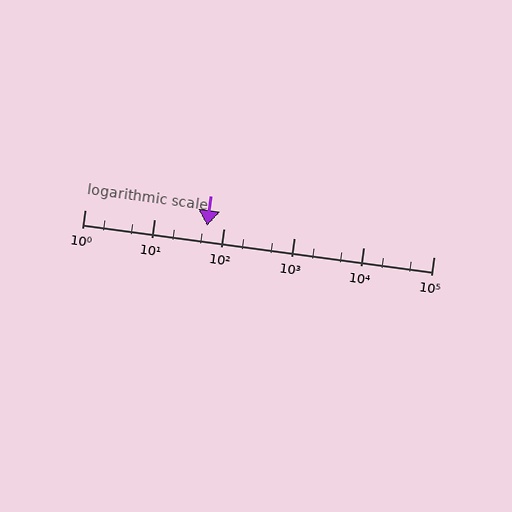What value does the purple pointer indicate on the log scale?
The pointer indicates approximately 56.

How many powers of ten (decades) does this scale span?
The scale spans 5 decades, from 1 to 100000.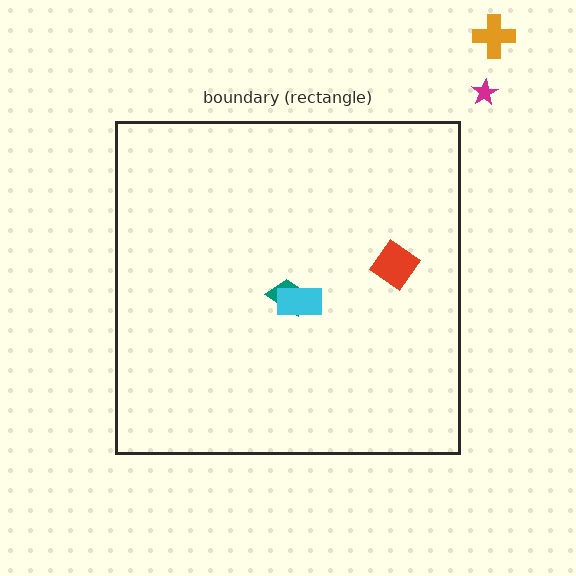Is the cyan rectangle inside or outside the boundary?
Inside.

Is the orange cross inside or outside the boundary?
Outside.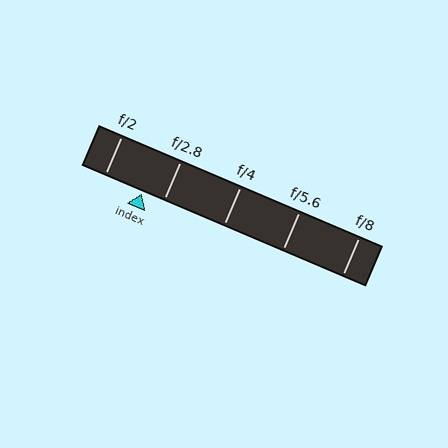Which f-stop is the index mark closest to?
The index mark is closest to f/2.8.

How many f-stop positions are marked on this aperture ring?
There are 5 f-stop positions marked.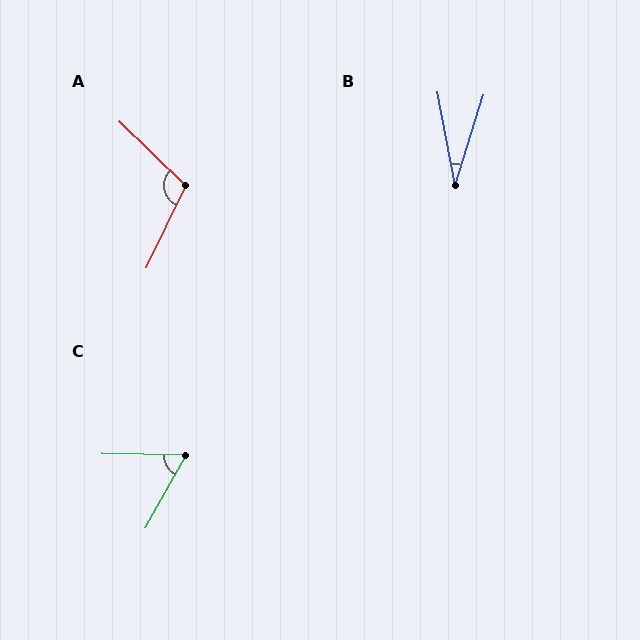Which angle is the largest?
A, at approximately 109 degrees.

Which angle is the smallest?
B, at approximately 28 degrees.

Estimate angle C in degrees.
Approximately 62 degrees.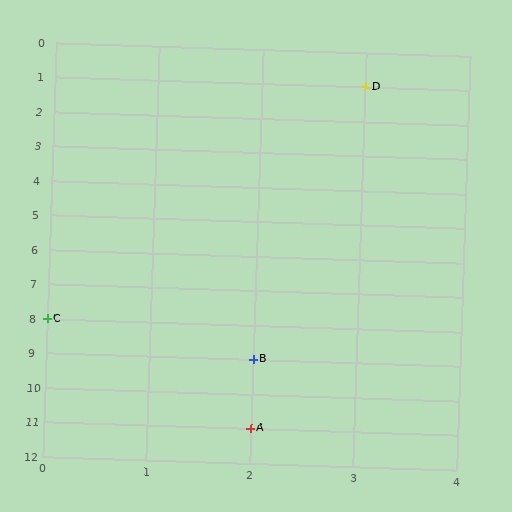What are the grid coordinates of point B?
Point B is at grid coordinates (2, 9).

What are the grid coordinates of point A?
Point A is at grid coordinates (2, 11).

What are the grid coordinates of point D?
Point D is at grid coordinates (3, 1).